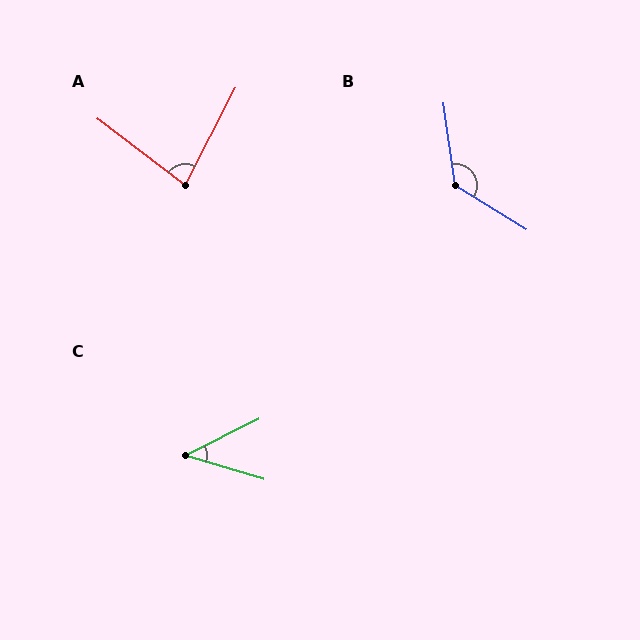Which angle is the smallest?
C, at approximately 44 degrees.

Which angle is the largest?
B, at approximately 130 degrees.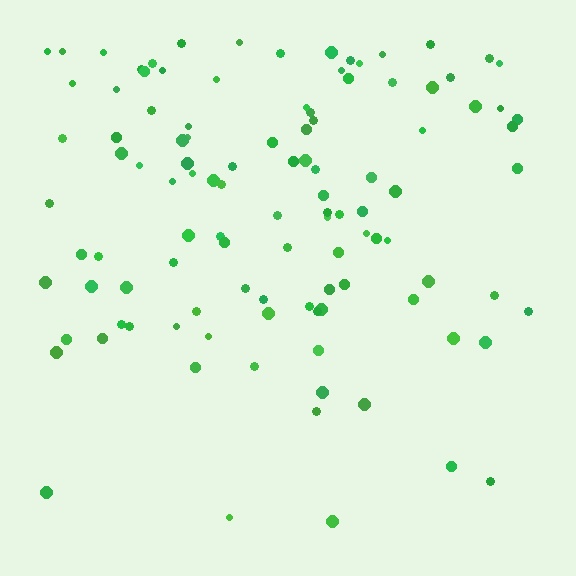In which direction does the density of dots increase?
From bottom to top, with the top side densest.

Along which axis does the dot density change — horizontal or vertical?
Vertical.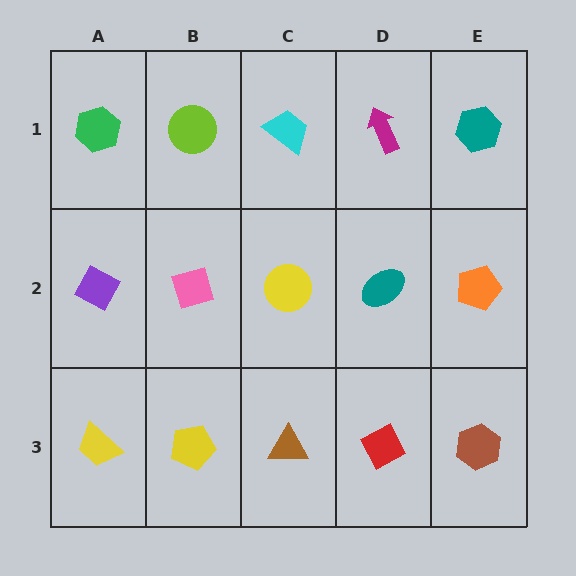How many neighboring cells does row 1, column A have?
2.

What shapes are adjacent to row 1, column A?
A purple diamond (row 2, column A), a lime circle (row 1, column B).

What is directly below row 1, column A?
A purple diamond.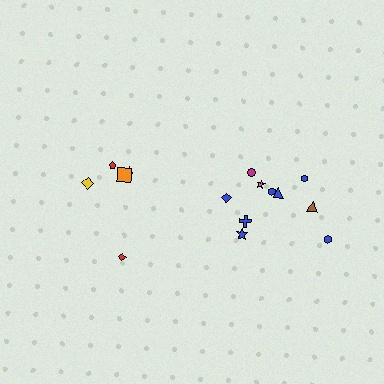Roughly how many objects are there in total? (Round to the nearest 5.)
Roughly 15 objects in total.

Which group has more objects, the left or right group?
The right group.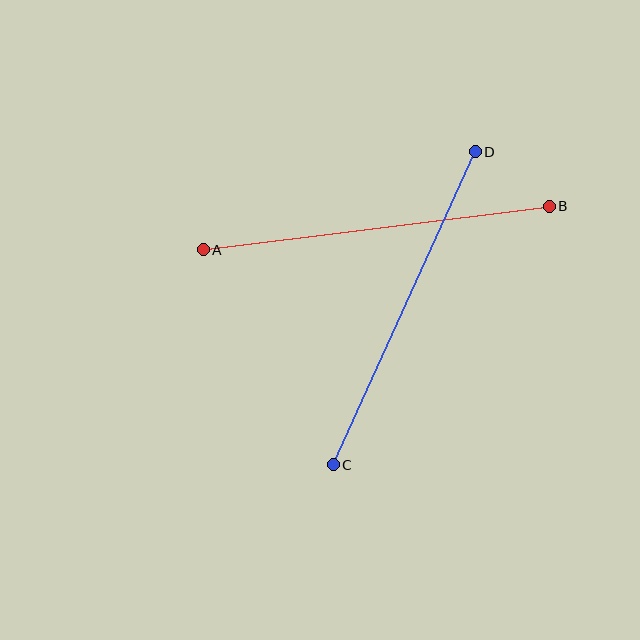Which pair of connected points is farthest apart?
Points A and B are farthest apart.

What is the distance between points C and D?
The distance is approximately 344 pixels.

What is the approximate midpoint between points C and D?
The midpoint is at approximately (404, 308) pixels.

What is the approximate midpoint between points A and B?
The midpoint is at approximately (376, 228) pixels.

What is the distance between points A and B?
The distance is approximately 349 pixels.